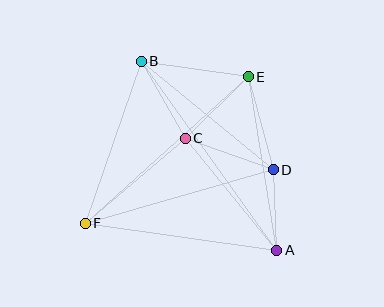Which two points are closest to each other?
Points A and D are closest to each other.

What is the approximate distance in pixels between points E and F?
The distance between E and F is approximately 219 pixels.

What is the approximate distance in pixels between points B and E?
The distance between B and E is approximately 108 pixels.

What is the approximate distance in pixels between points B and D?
The distance between B and D is approximately 171 pixels.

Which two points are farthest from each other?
Points A and B are farthest from each other.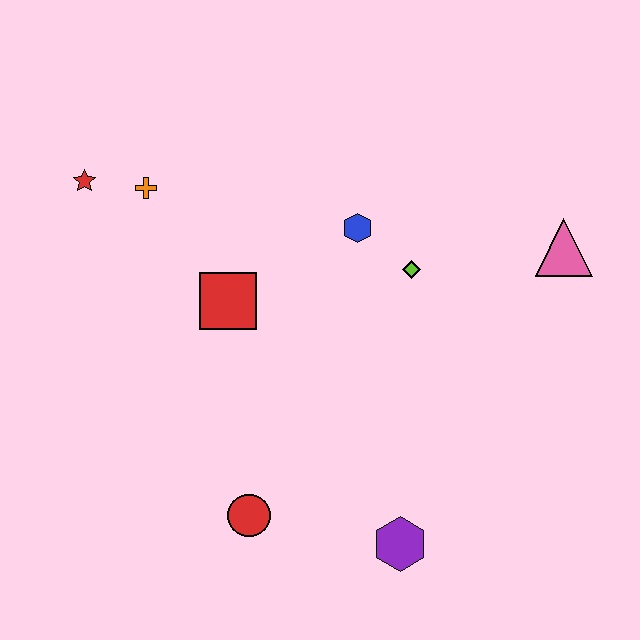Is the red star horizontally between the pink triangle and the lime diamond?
No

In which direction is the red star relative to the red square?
The red star is to the left of the red square.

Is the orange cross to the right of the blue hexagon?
No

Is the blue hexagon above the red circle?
Yes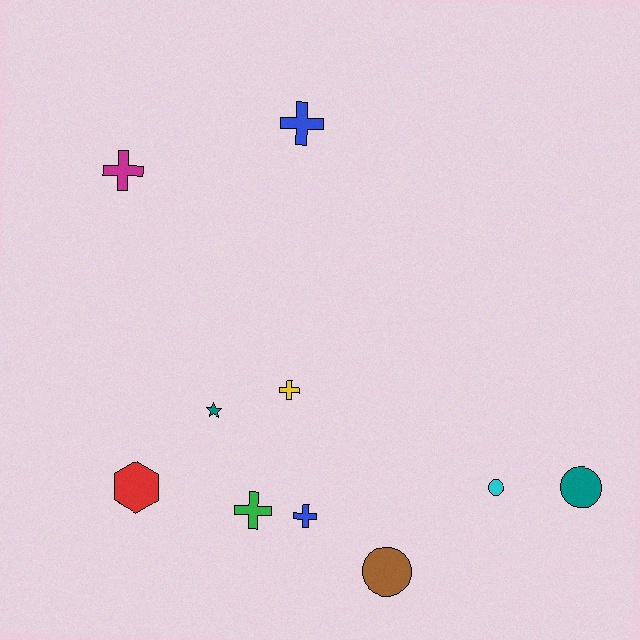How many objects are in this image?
There are 10 objects.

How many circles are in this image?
There are 3 circles.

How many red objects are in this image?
There is 1 red object.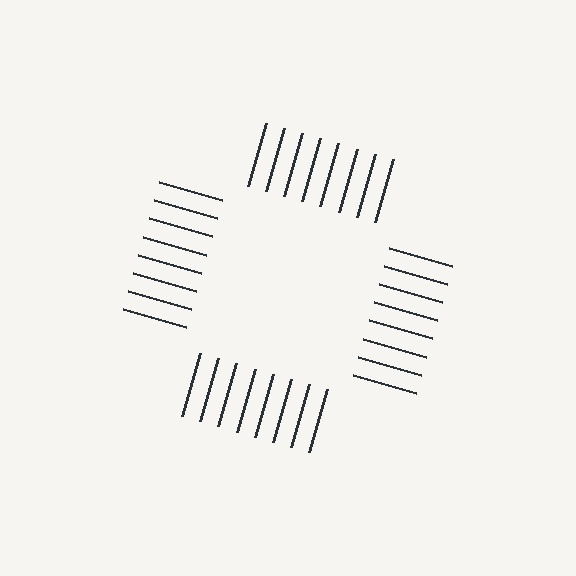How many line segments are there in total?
32 — 8 along each of the 4 edges.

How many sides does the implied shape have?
4 sides — the line-ends trace a square.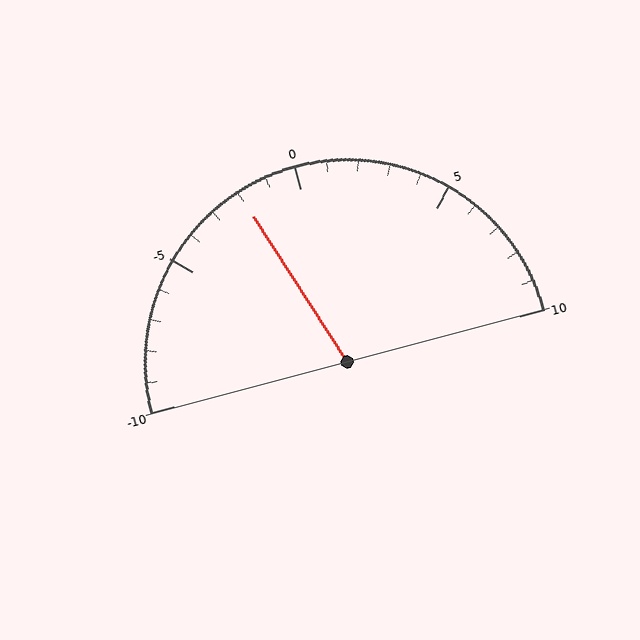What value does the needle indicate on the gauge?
The needle indicates approximately -2.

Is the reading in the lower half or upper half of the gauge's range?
The reading is in the lower half of the range (-10 to 10).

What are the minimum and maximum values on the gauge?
The gauge ranges from -10 to 10.